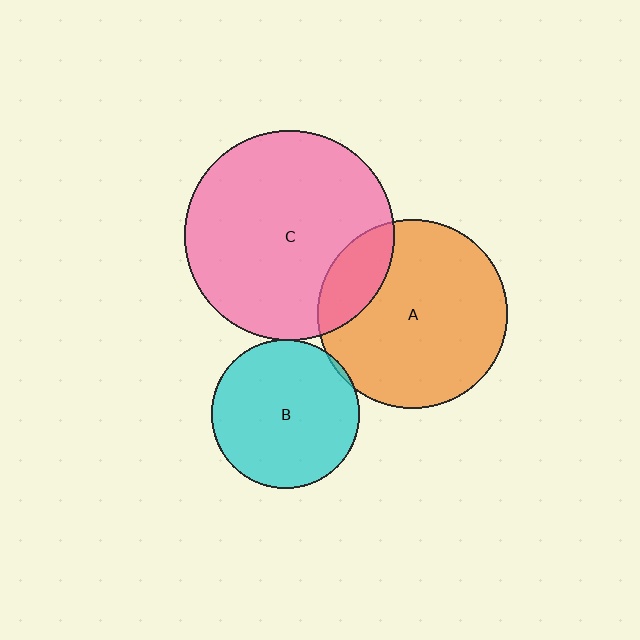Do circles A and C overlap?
Yes.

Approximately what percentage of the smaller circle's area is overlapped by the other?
Approximately 20%.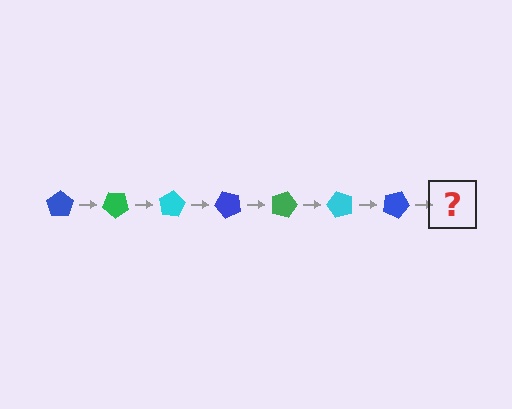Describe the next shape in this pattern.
It should be a green pentagon, rotated 280 degrees from the start.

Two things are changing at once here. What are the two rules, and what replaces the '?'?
The two rules are that it rotates 40 degrees each step and the color cycles through blue, green, and cyan. The '?' should be a green pentagon, rotated 280 degrees from the start.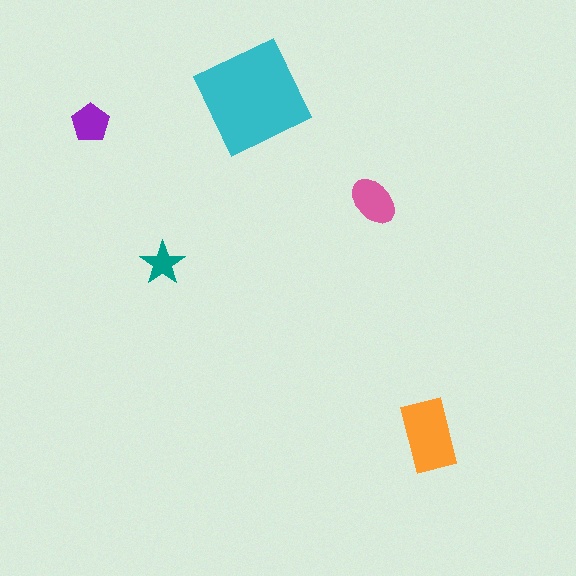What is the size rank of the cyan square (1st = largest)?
1st.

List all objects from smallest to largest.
The teal star, the purple pentagon, the pink ellipse, the orange rectangle, the cyan square.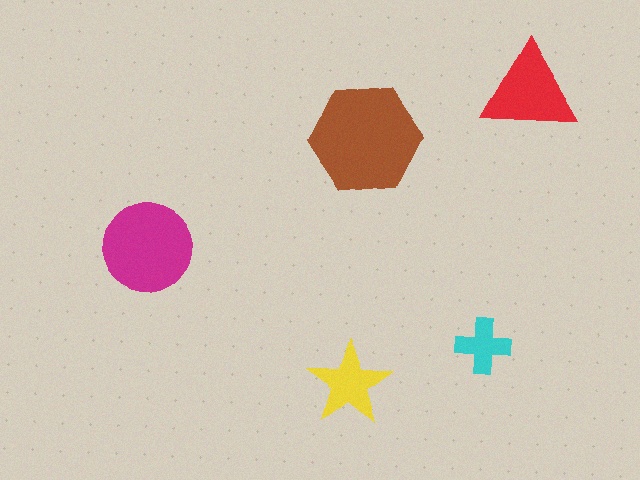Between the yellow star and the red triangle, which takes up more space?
The red triangle.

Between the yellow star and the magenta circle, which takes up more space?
The magenta circle.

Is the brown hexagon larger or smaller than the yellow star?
Larger.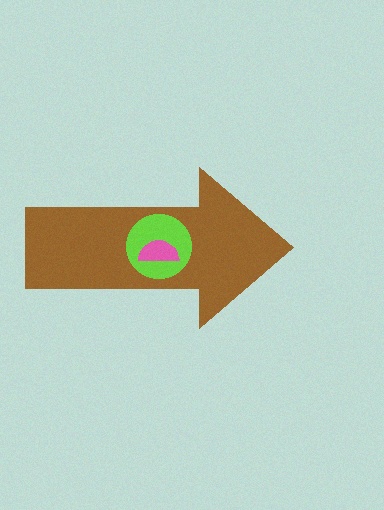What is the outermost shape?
The brown arrow.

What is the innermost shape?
The pink semicircle.